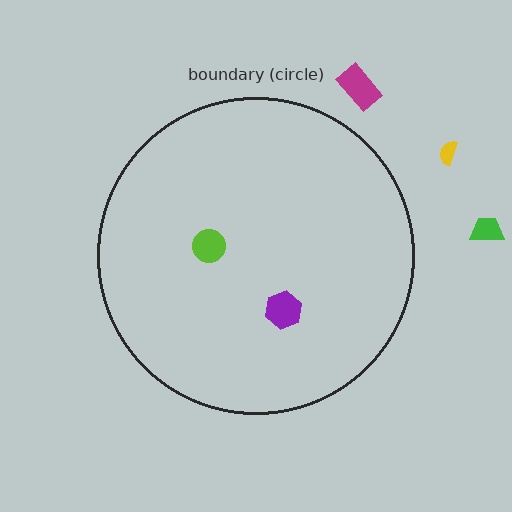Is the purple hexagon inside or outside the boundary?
Inside.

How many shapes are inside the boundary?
2 inside, 3 outside.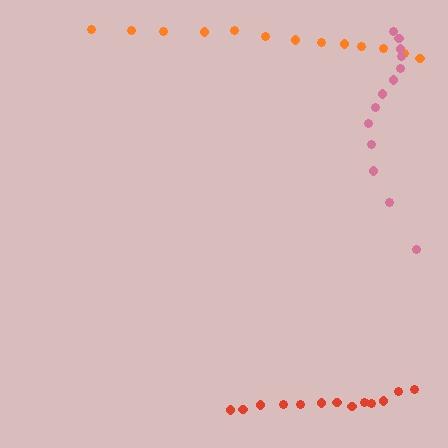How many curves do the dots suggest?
There are 3 distinct paths.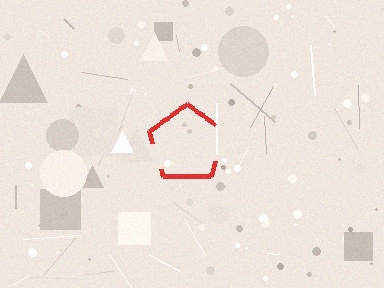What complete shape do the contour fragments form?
The contour fragments form a pentagon.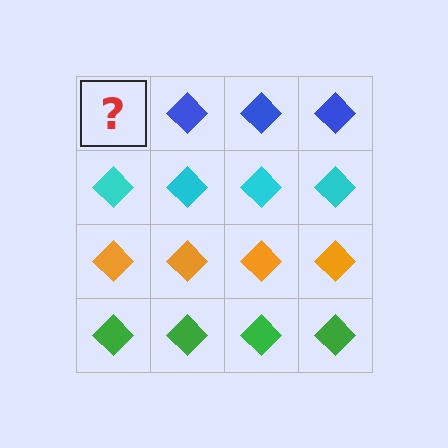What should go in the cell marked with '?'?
The missing cell should contain a blue diamond.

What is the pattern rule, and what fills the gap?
The rule is that each row has a consistent color. The gap should be filled with a blue diamond.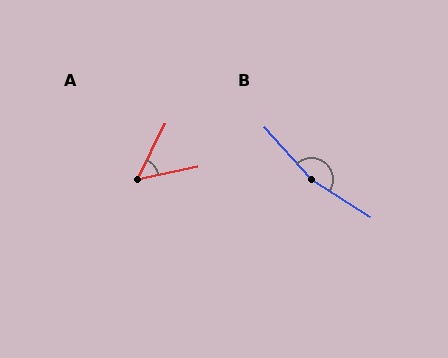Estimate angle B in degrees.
Approximately 165 degrees.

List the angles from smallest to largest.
A (52°), B (165°).